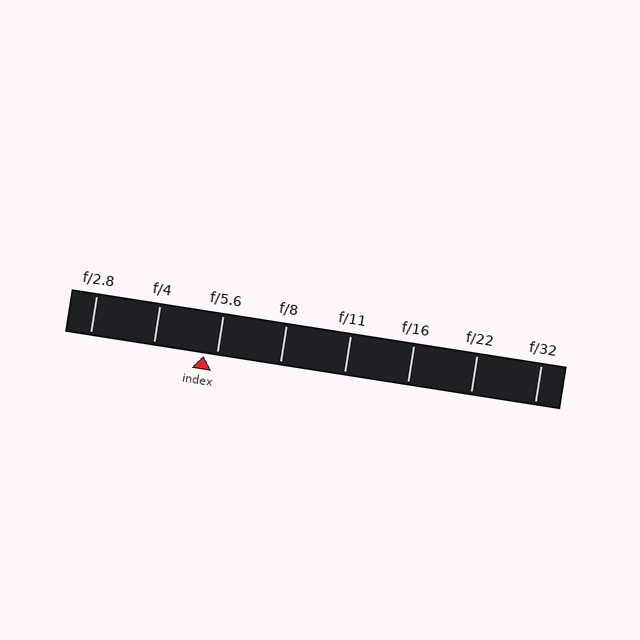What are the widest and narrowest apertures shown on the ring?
The widest aperture shown is f/2.8 and the narrowest is f/32.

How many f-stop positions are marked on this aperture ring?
There are 8 f-stop positions marked.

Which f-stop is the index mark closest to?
The index mark is closest to f/5.6.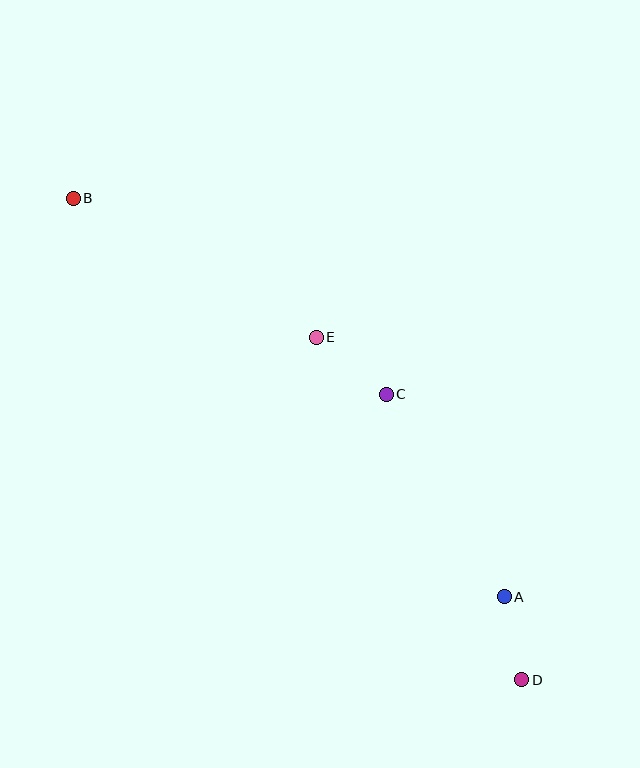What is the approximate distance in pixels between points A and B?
The distance between A and B is approximately 587 pixels.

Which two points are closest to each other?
Points A and D are closest to each other.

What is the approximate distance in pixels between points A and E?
The distance between A and E is approximately 320 pixels.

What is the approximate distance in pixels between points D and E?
The distance between D and E is approximately 400 pixels.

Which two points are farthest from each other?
Points B and D are farthest from each other.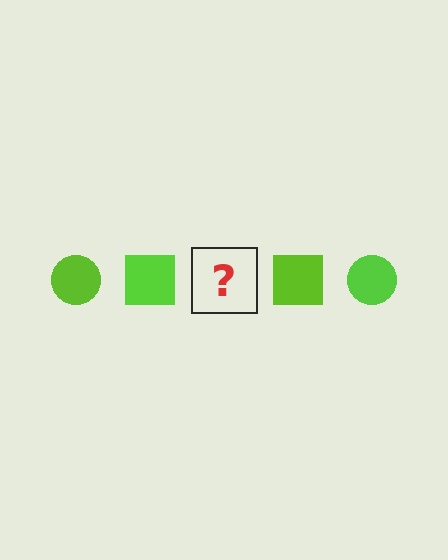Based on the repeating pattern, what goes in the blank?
The blank should be a lime circle.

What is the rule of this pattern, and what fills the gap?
The rule is that the pattern cycles through circle, square shapes in lime. The gap should be filled with a lime circle.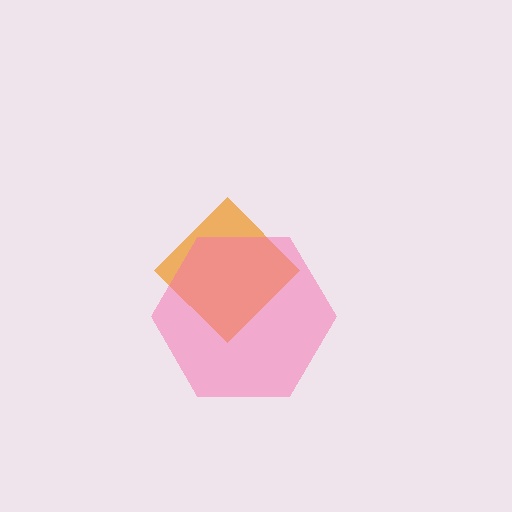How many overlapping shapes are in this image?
There are 2 overlapping shapes in the image.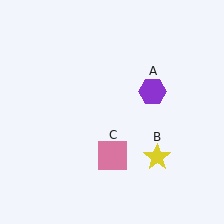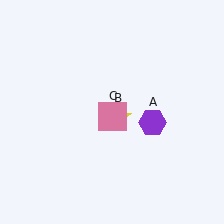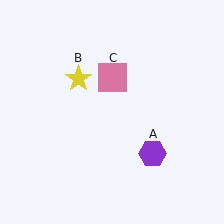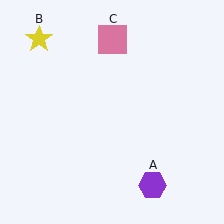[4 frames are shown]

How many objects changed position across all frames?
3 objects changed position: purple hexagon (object A), yellow star (object B), pink square (object C).